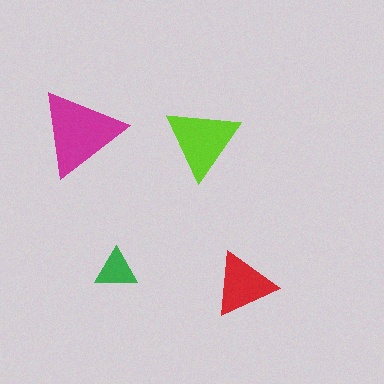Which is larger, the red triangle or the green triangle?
The red one.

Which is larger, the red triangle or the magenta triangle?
The magenta one.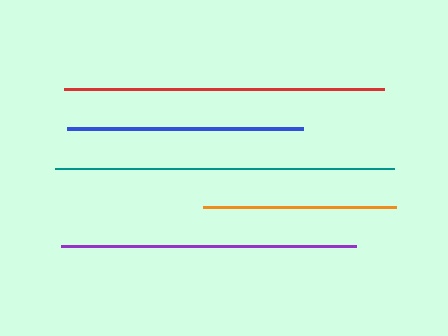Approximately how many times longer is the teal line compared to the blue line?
The teal line is approximately 1.4 times the length of the blue line.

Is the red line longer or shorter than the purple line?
The red line is longer than the purple line.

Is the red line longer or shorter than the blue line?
The red line is longer than the blue line.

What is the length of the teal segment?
The teal segment is approximately 339 pixels long.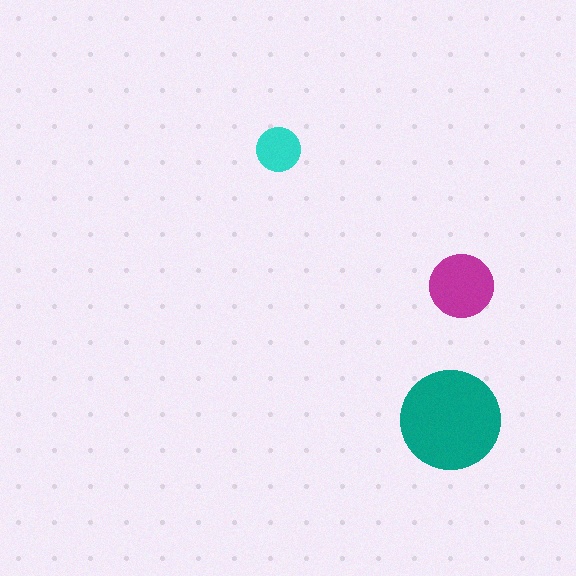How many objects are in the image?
There are 3 objects in the image.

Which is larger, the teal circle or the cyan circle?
The teal one.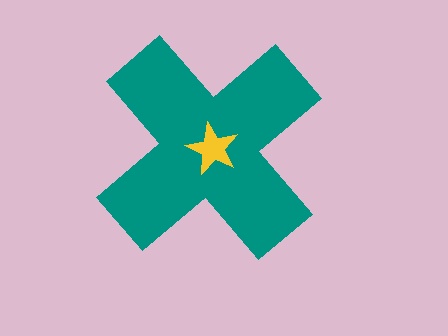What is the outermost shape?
The teal cross.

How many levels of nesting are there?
2.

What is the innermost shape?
The yellow star.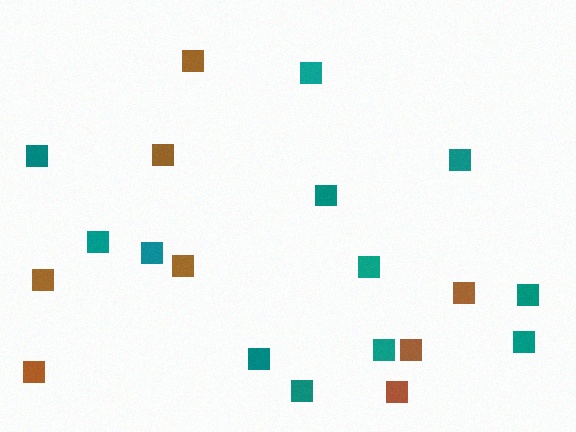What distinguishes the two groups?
There are 2 groups: one group of teal squares (12) and one group of brown squares (8).